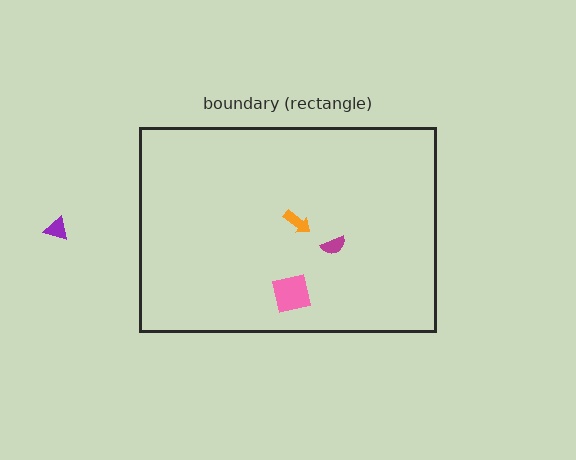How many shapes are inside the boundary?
3 inside, 1 outside.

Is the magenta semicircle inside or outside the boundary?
Inside.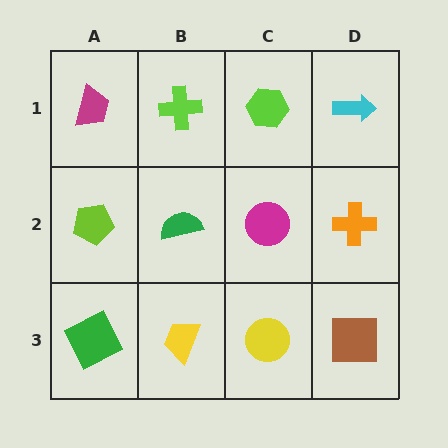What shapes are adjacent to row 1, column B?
A green semicircle (row 2, column B), a magenta trapezoid (row 1, column A), a lime hexagon (row 1, column C).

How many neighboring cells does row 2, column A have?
3.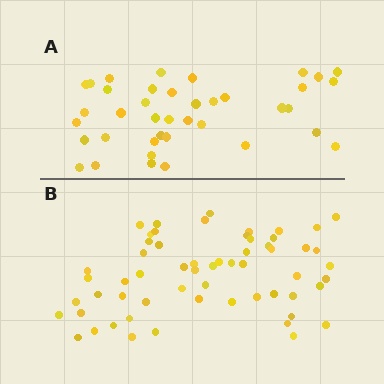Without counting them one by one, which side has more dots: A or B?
Region B (the bottom region) has more dots.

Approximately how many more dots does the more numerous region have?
Region B has approximately 20 more dots than region A.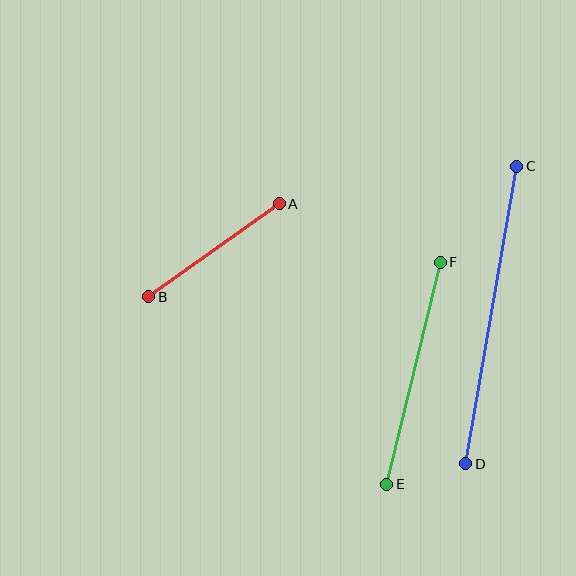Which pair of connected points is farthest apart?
Points C and D are farthest apart.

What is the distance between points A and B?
The distance is approximately 160 pixels.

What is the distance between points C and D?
The distance is approximately 302 pixels.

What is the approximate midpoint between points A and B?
The midpoint is at approximately (214, 250) pixels.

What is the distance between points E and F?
The distance is approximately 228 pixels.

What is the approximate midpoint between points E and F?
The midpoint is at approximately (414, 373) pixels.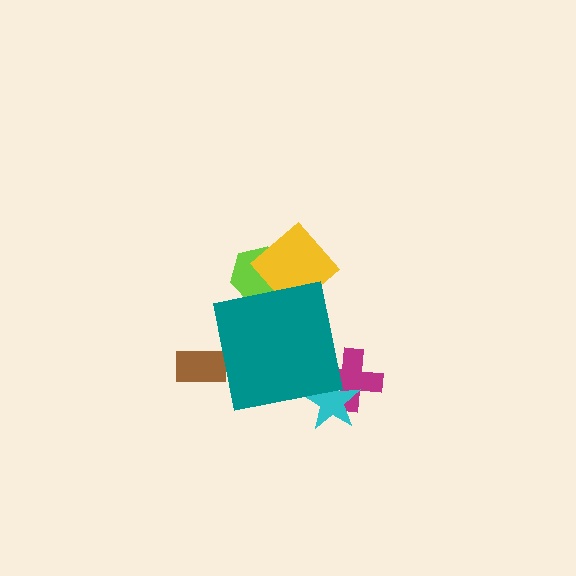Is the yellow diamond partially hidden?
Yes, the yellow diamond is partially hidden behind the teal square.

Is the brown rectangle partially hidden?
Yes, the brown rectangle is partially hidden behind the teal square.